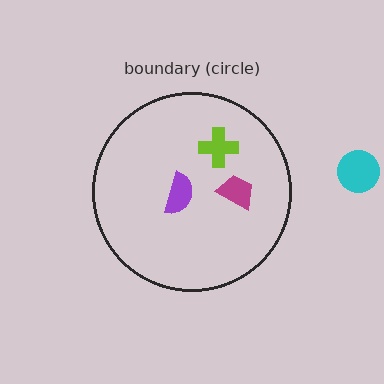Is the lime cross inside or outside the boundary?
Inside.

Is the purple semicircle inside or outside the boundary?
Inside.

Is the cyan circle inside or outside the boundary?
Outside.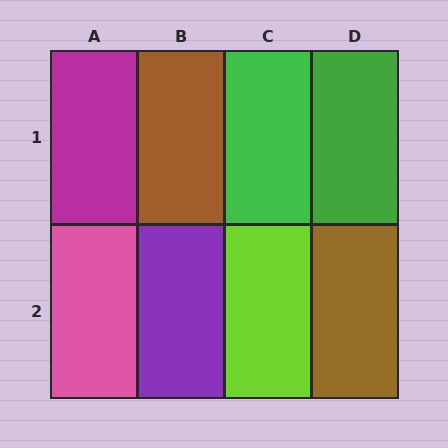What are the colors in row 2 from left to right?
Pink, purple, lime, brown.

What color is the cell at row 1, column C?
Green.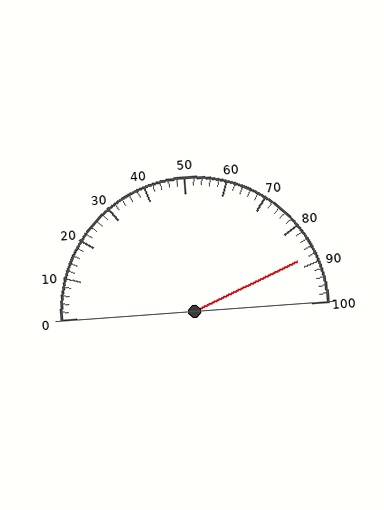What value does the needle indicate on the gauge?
The needle indicates approximately 88.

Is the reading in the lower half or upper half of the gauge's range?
The reading is in the upper half of the range (0 to 100).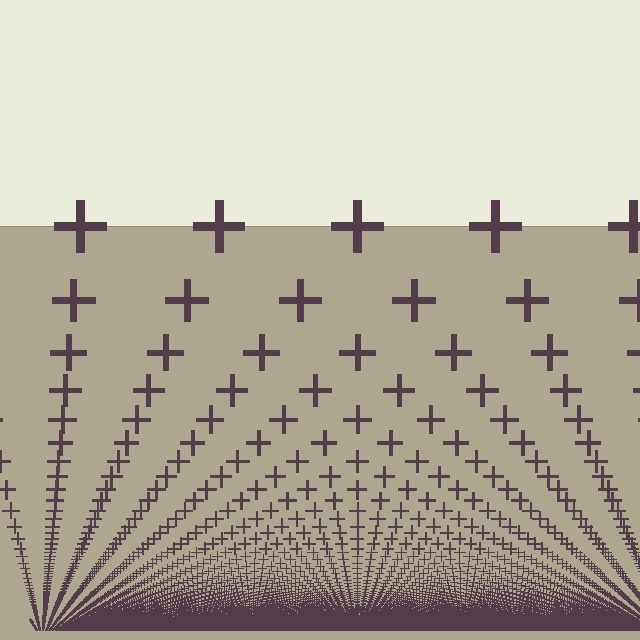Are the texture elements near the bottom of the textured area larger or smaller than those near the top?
Smaller. The gradient is inverted — elements near the bottom are smaller and denser.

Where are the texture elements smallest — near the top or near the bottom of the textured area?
Near the bottom.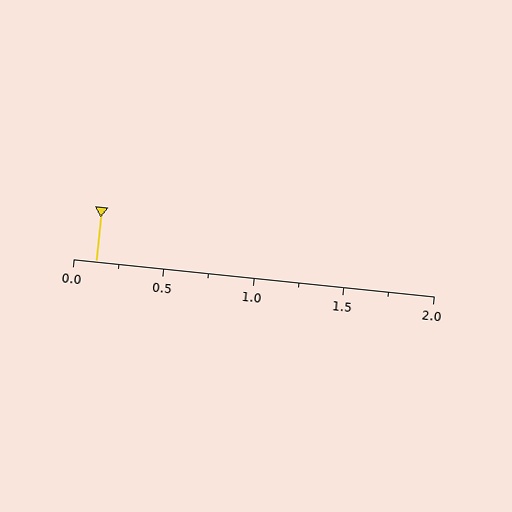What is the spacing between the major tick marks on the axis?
The major ticks are spaced 0.5 apart.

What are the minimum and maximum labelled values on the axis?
The axis runs from 0.0 to 2.0.